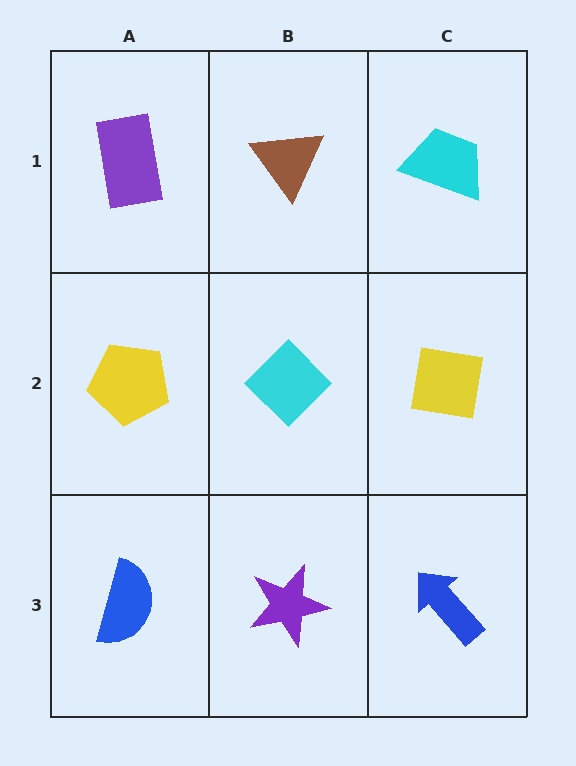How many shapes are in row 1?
3 shapes.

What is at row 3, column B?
A purple star.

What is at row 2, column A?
A yellow pentagon.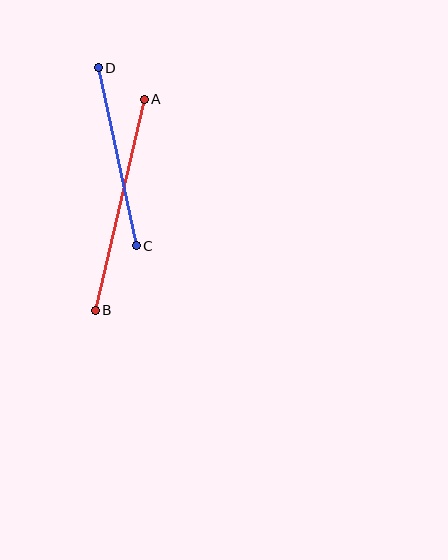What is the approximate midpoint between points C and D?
The midpoint is at approximately (117, 157) pixels.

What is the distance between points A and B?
The distance is approximately 217 pixels.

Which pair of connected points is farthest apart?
Points A and B are farthest apart.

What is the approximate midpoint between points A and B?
The midpoint is at approximately (120, 205) pixels.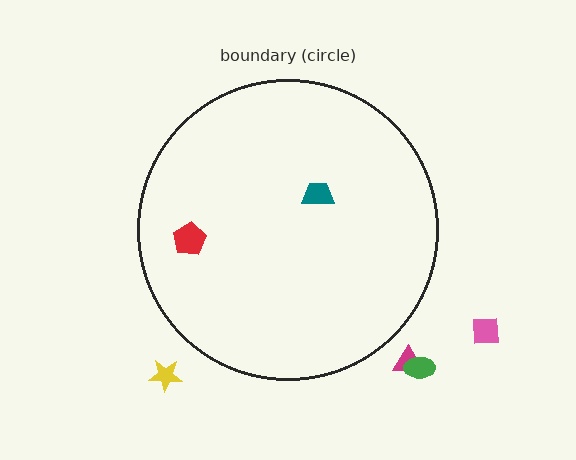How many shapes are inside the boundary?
2 inside, 4 outside.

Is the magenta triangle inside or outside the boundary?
Outside.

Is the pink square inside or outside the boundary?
Outside.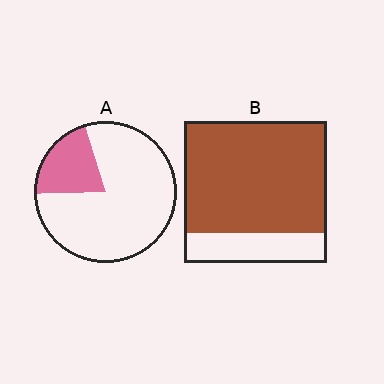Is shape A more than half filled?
No.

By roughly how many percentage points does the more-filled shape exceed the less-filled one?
By roughly 60 percentage points (B over A).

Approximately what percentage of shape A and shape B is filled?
A is approximately 20% and B is approximately 80%.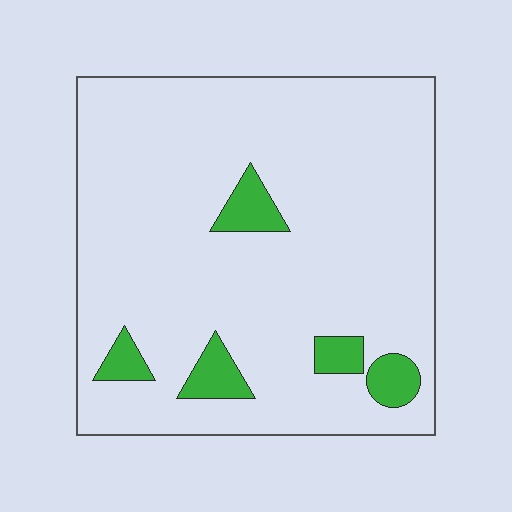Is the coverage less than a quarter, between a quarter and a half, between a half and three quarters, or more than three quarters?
Less than a quarter.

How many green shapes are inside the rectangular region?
5.